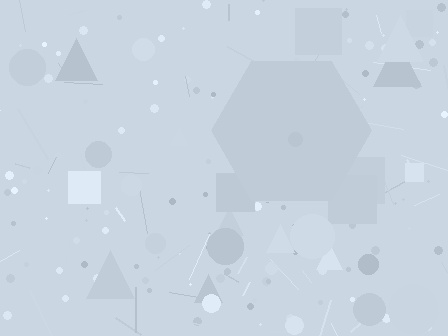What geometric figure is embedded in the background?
A hexagon is embedded in the background.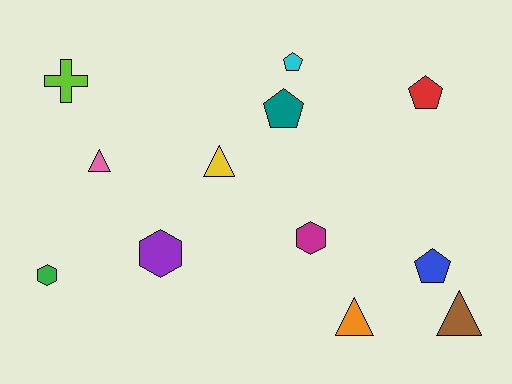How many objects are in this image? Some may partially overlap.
There are 12 objects.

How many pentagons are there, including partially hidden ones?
There are 4 pentagons.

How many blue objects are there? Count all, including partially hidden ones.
There is 1 blue object.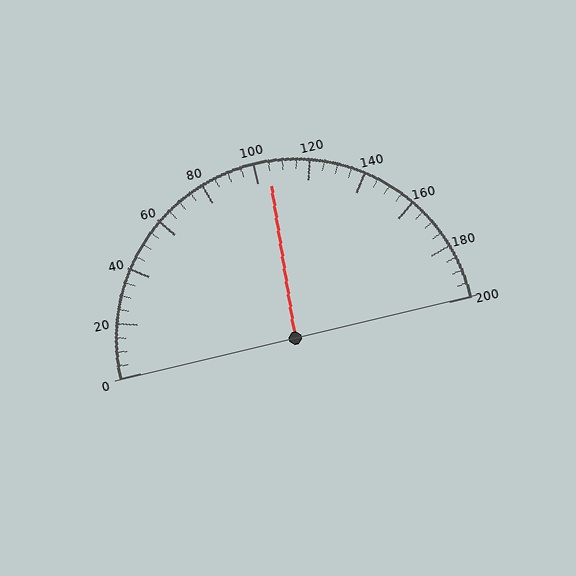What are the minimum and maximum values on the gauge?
The gauge ranges from 0 to 200.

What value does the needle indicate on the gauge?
The needle indicates approximately 105.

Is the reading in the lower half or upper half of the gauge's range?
The reading is in the upper half of the range (0 to 200).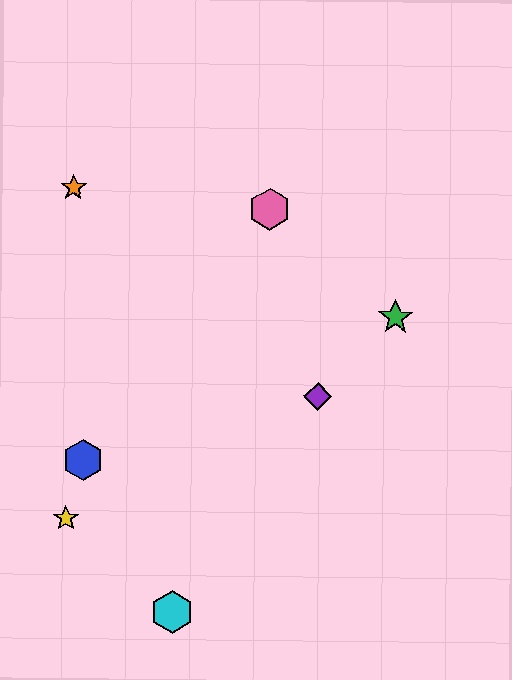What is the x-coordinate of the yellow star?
The yellow star is at x≈66.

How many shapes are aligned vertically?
2 shapes (the red hexagon, the pink hexagon) are aligned vertically.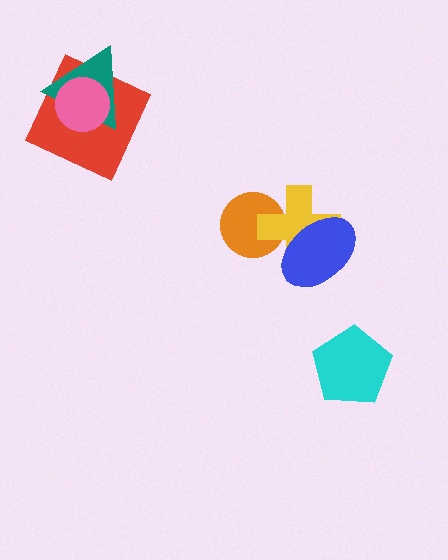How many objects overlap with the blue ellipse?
1 object overlaps with the blue ellipse.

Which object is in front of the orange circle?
The yellow cross is in front of the orange circle.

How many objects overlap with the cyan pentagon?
0 objects overlap with the cyan pentagon.